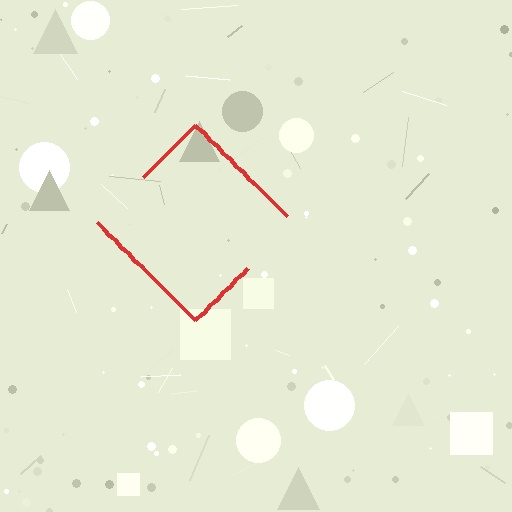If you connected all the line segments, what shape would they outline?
They would outline a diamond.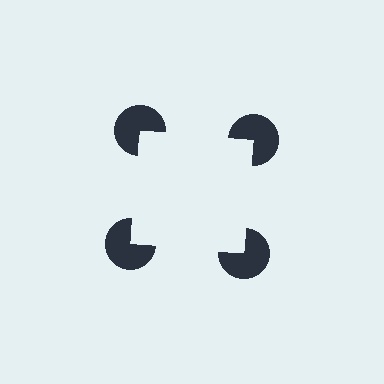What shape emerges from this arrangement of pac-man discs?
An illusory square — its edges are inferred from the aligned wedge cuts in the pac-man discs, not physically drawn.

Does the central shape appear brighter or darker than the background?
It typically appears slightly brighter than the background, even though no actual brightness change is drawn.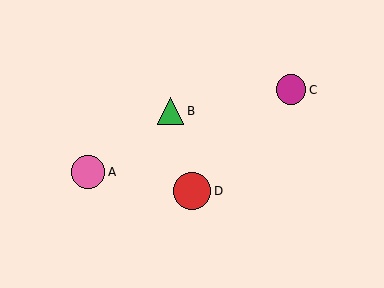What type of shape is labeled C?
Shape C is a magenta circle.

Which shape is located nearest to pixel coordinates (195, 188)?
The red circle (labeled D) at (192, 191) is nearest to that location.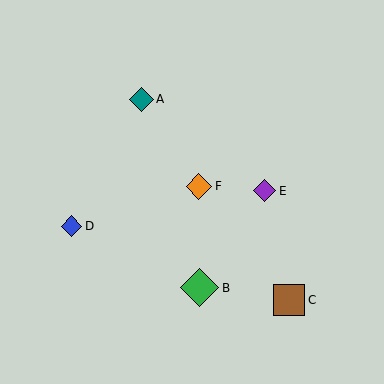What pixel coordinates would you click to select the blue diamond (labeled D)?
Click at (71, 226) to select the blue diamond D.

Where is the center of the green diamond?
The center of the green diamond is at (199, 288).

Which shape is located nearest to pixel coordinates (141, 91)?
The teal diamond (labeled A) at (141, 99) is nearest to that location.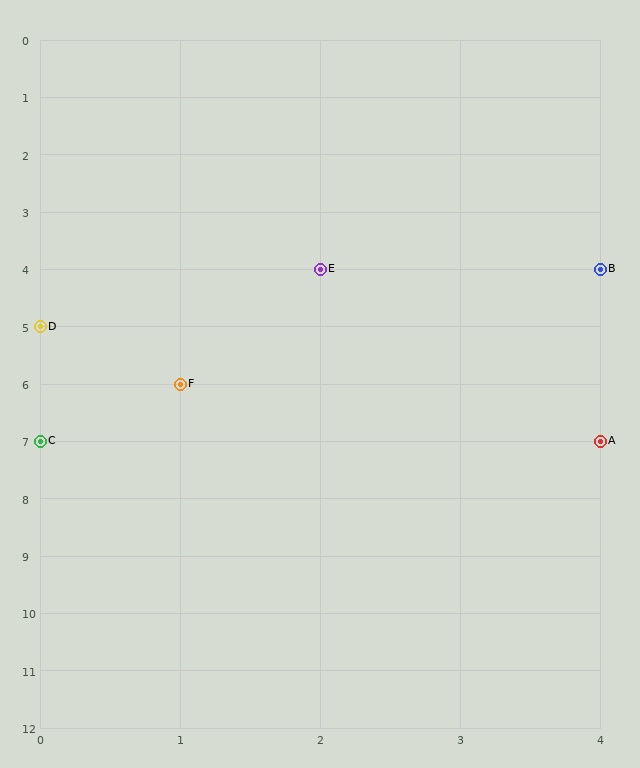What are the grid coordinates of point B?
Point B is at grid coordinates (4, 4).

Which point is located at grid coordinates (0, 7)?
Point C is at (0, 7).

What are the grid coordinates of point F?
Point F is at grid coordinates (1, 6).